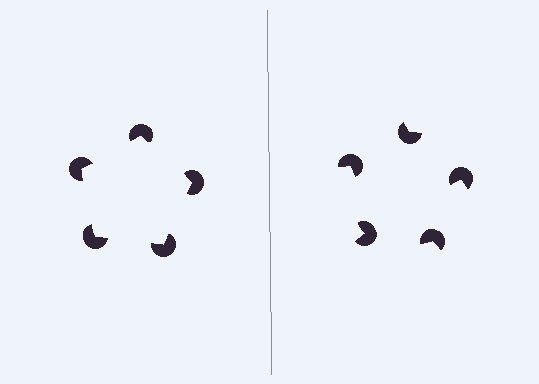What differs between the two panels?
The pac-man discs are positioned identically on both sides; only the wedge orientations differ. On the left they align to a pentagon; on the right they are misaligned.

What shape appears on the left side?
An illusory pentagon.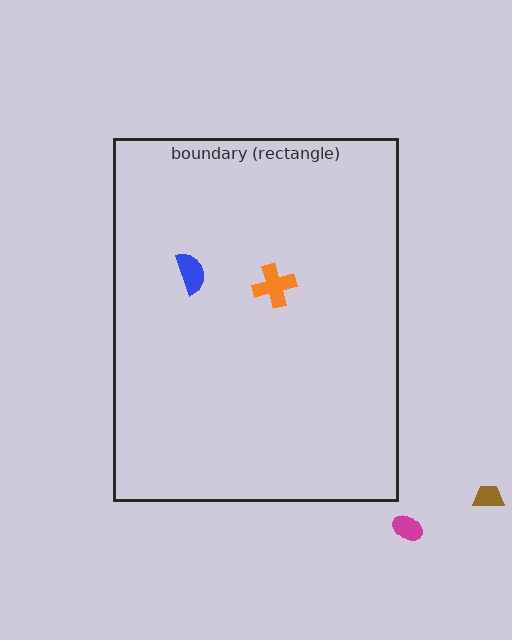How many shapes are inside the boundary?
2 inside, 2 outside.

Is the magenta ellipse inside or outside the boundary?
Outside.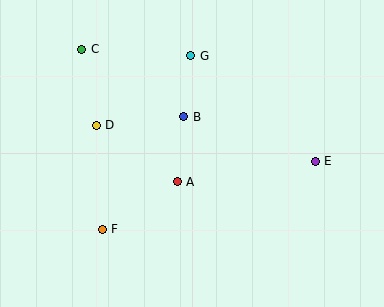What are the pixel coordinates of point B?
Point B is at (184, 117).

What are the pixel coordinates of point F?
Point F is at (102, 229).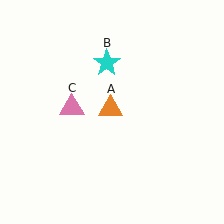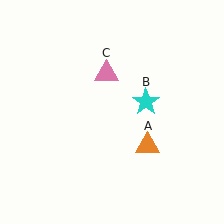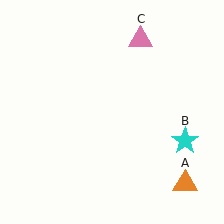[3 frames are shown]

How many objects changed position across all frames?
3 objects changed position: orange triangle (object A), cyan star (object B), pink triangle (object C).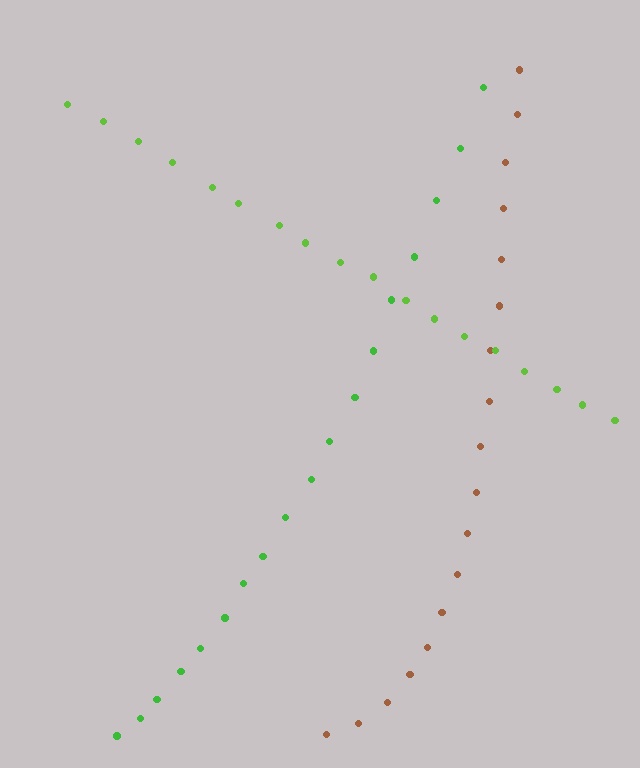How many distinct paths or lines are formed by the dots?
There are 3 distinct paths.